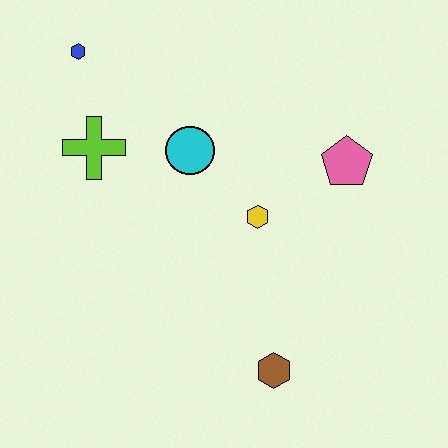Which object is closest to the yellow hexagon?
The cyan circle is closest to the yellow hexagon.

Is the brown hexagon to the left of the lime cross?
No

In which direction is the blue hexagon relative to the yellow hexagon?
The blue hexagon is to the left of the yellow hexagon.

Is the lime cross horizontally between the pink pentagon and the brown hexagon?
No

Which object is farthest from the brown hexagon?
The blue hexagon is farthest from the brown hexagon.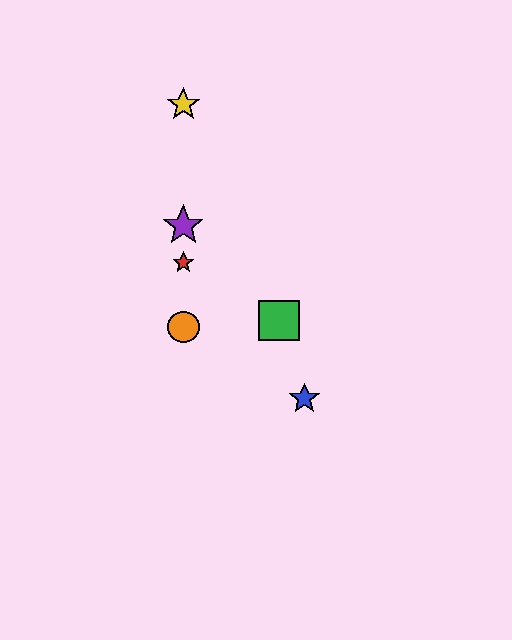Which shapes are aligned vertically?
The red star, the yellow star, the purple star, the orange circle are aligned vertically.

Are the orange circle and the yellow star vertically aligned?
Yes, both are at x≈183.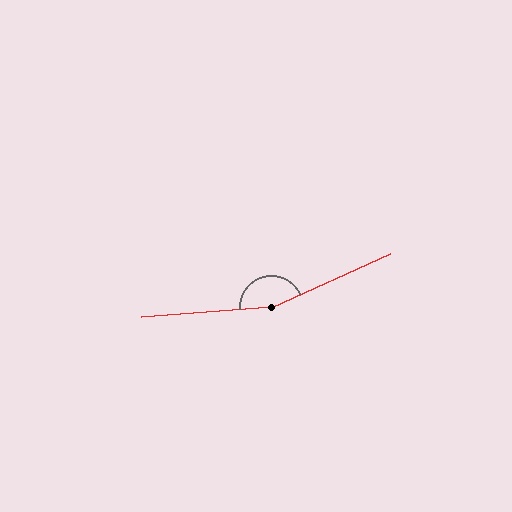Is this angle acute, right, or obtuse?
It is obtuse.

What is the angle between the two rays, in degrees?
Approximately 160 degrees.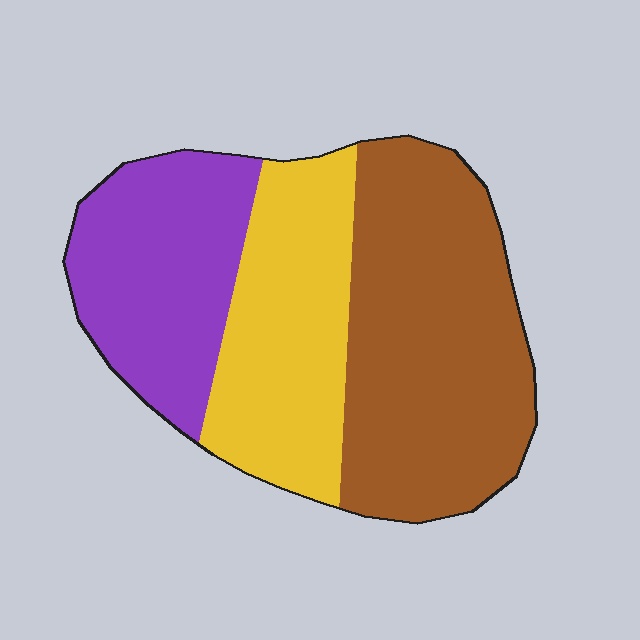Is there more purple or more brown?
Brown.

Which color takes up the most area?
Brown, at roughly 45%.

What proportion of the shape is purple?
Purple takes up about one quarter (1/4) of the shape.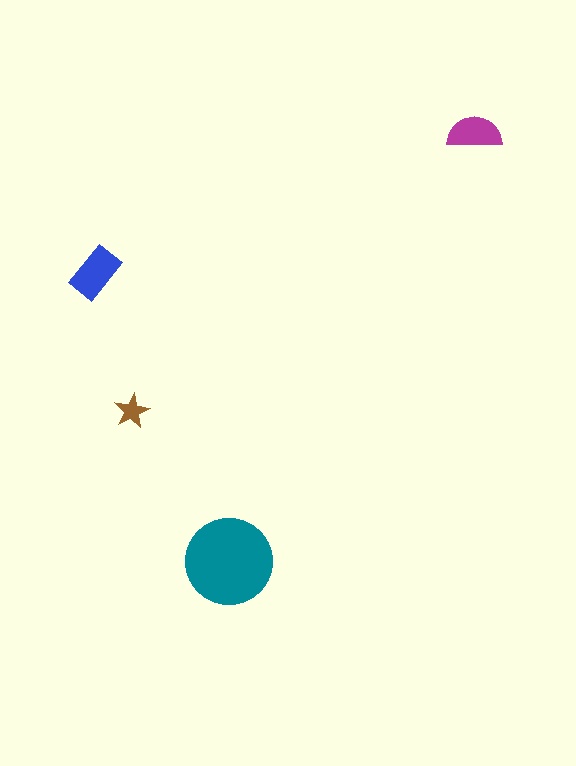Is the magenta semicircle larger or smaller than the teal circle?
Smaller.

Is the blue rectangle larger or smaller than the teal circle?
Smaller.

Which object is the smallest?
The brown star.